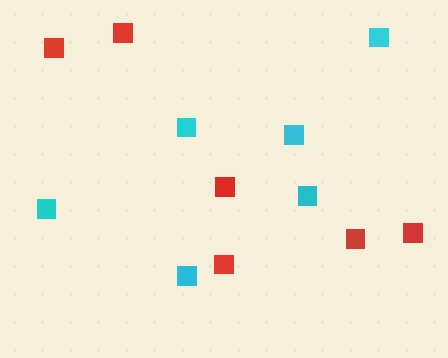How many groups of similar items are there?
There are 2 groups: one group of red squares (6) and one group of cyan squares (6).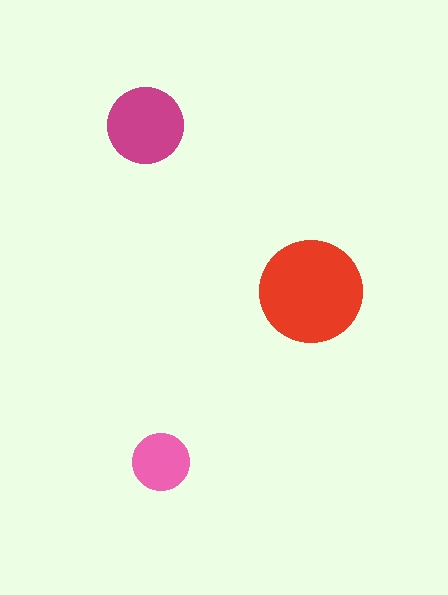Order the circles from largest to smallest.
the red one, the magenta one, the pink one.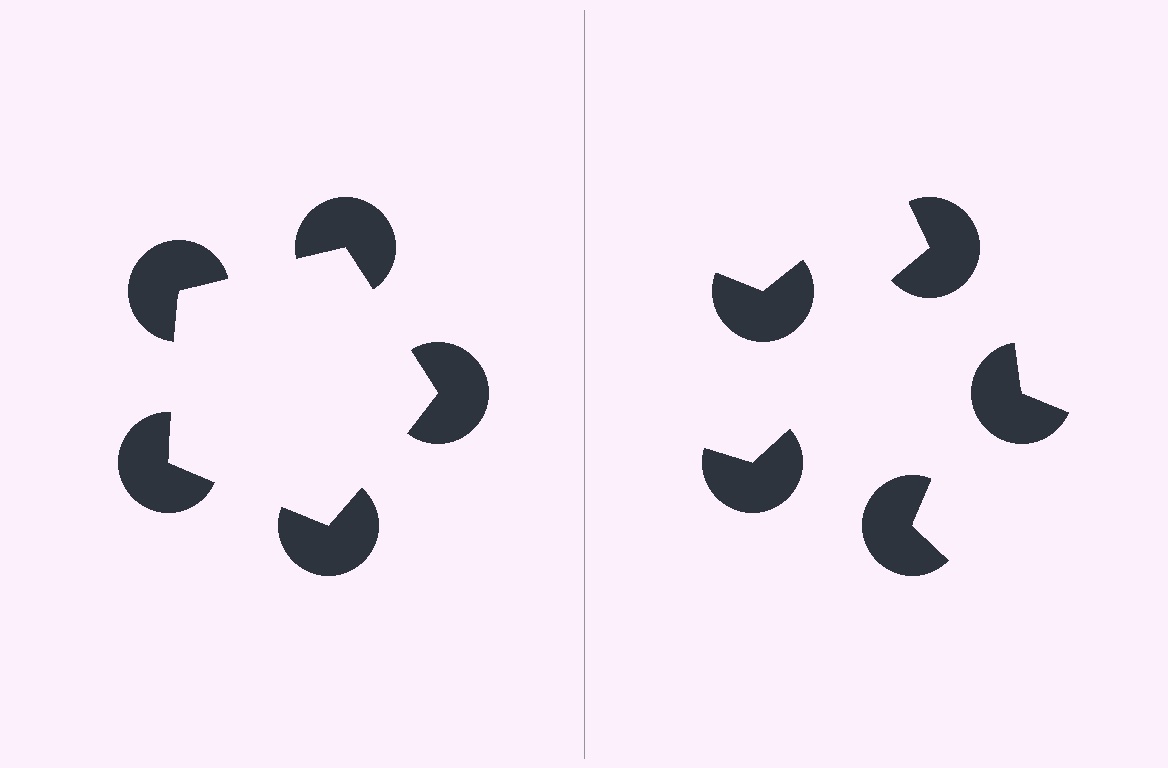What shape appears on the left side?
An illusory pentagon.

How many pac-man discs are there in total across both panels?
10 — 5 on each side.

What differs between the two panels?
The pac-man discs are positioned identically on both sides; only the wedge orientations differ. On the left they align to a pentagon; on the right they are misaligned.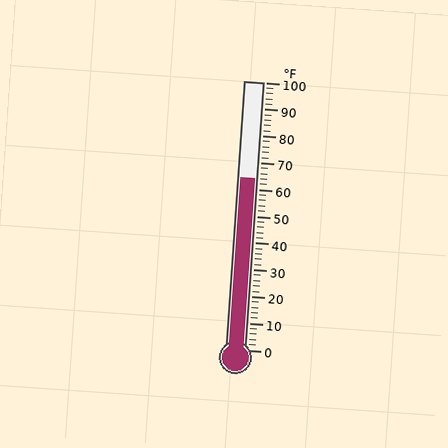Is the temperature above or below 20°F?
The temperature is above 20°F.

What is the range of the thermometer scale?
The thermometer scale ranges from 0°F to 100°F.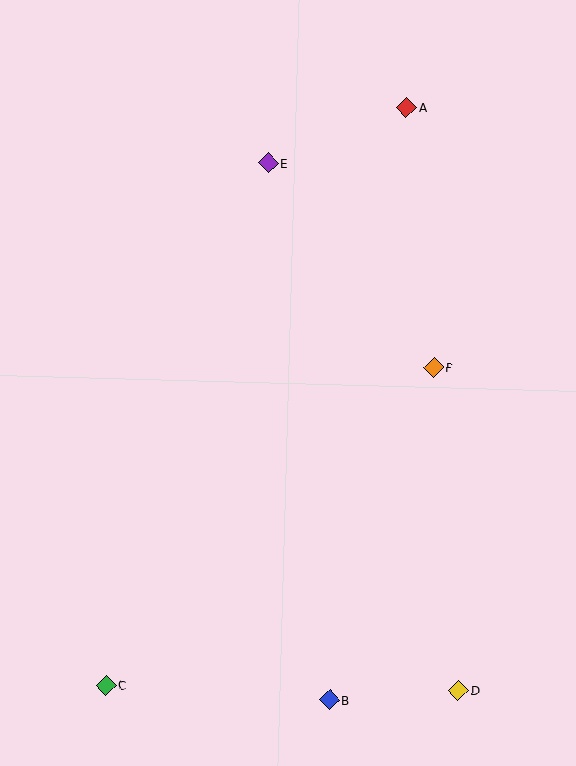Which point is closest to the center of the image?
Point F at (434, 368) is closest to the center.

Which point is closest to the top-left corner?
Point E is closest to the top-left corner.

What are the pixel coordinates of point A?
Point A is at (406, 107).